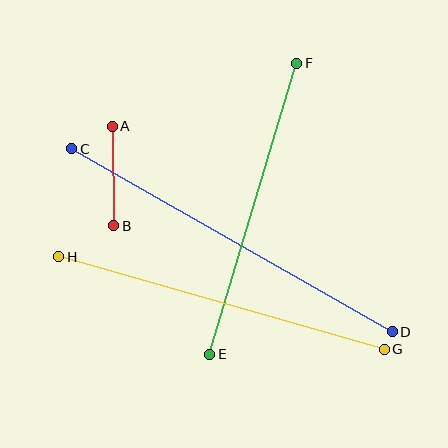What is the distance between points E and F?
The distance is approximately 304 pixels.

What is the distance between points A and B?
The distance is approximately 100 pixels.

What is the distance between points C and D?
The distance is approximately 369 pixels.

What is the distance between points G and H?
The distance is approximately 338 pixels.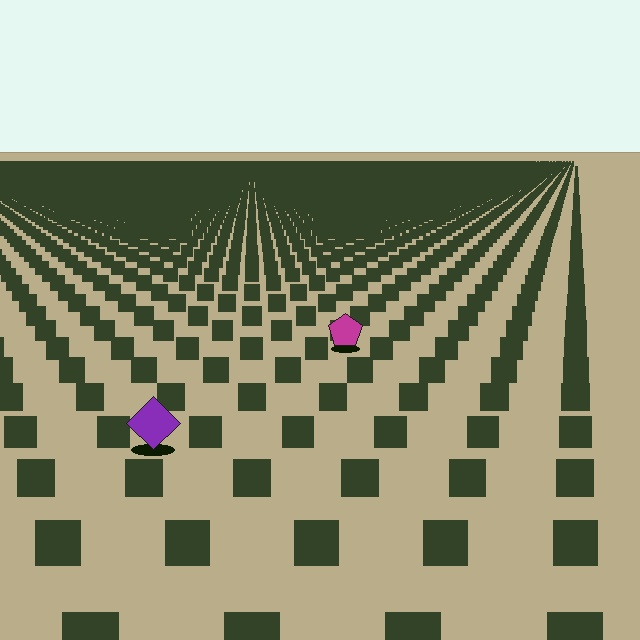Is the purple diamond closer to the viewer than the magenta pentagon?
Yes. The purple diamond is closer — you can tell from the texture gradient: the ground texture is coarser near it.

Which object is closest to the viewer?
The purple diamond is closest. The texture marks near it are larger and more spread out.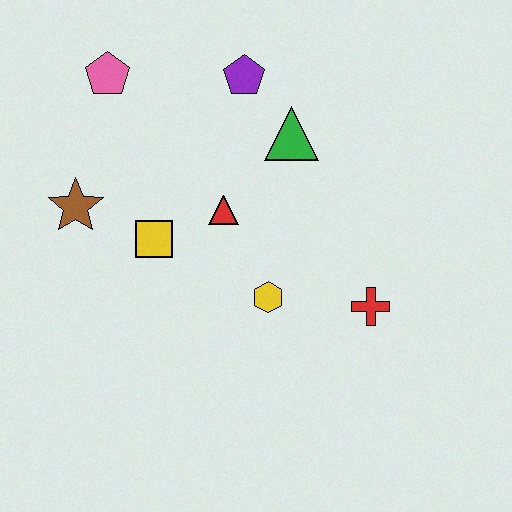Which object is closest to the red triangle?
The yellow square is closest to the red triangle.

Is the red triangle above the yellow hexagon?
Yes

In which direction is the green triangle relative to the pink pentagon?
The green triangle is to the right of the pink pentagon.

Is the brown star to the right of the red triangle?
No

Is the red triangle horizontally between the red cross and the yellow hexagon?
No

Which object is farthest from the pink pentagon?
The red cross is farthest from the pink pentagon.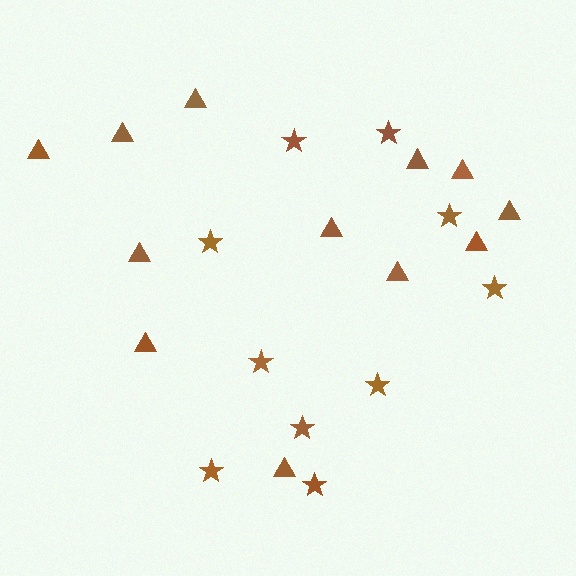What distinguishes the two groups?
There are 2 groups: one group of stars (10) and one group of triangles (12).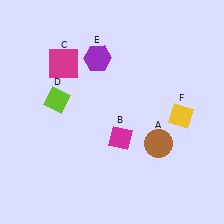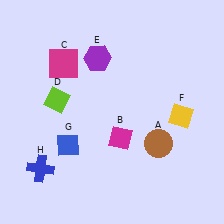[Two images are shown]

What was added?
A blue diamond (G), a blue cross (H) were added in Image 2.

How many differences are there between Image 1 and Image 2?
There are 2 differences between the two images.